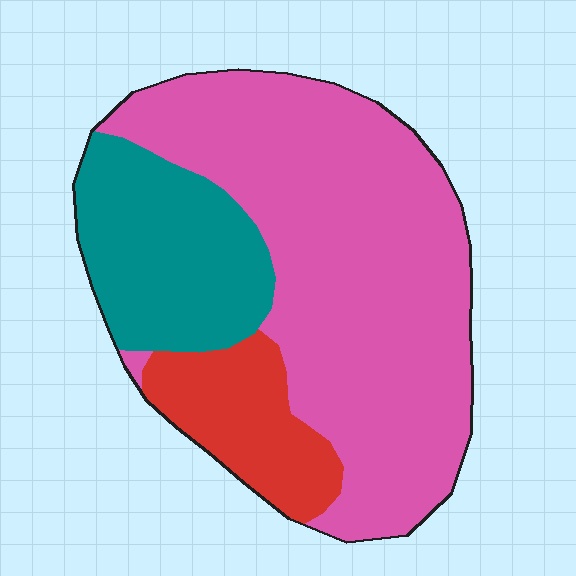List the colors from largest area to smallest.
From largest to smallest: pink, teal, red.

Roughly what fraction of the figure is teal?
Teal takes up about one quarter (1/4) of the figure.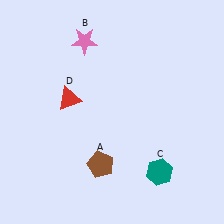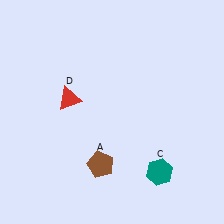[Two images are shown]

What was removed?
The pink star (B) was removed in Image 2.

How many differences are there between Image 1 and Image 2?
There is 1 difference between the two images.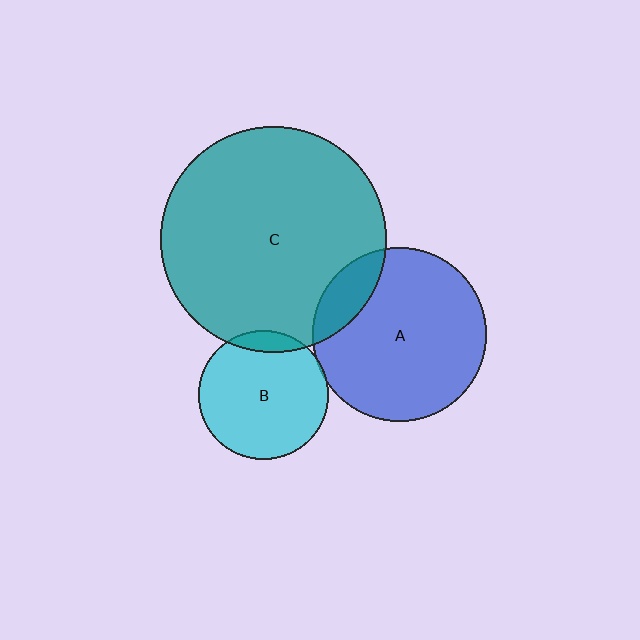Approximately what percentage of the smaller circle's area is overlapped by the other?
Approximately 5%.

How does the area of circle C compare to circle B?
Approximately 3.0 times.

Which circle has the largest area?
Circle C (teal).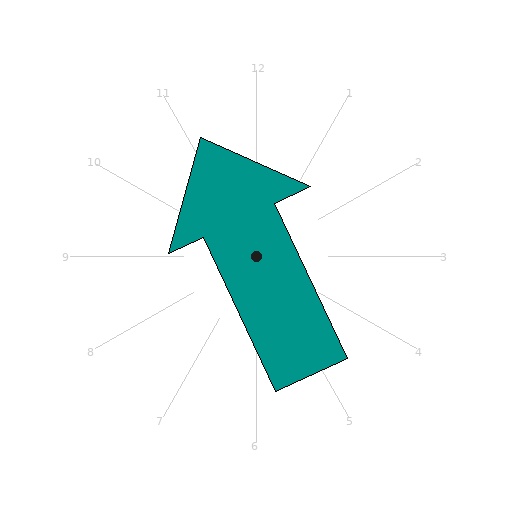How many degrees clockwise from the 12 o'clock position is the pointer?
Approximately 335 degrees.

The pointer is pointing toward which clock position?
Roughly 11 o'clock.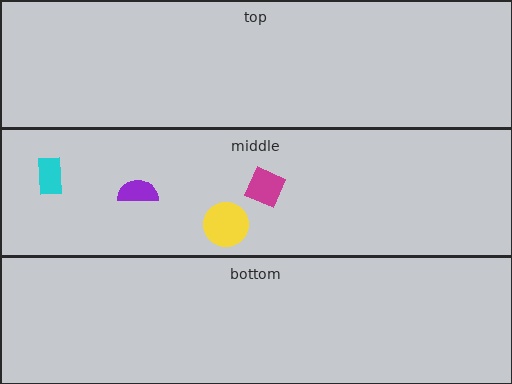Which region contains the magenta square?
The middle region.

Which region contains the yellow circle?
The middle region.